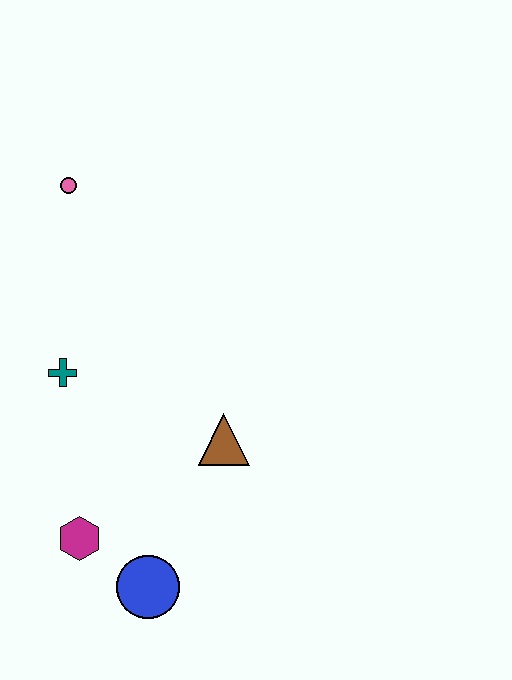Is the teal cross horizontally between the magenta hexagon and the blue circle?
No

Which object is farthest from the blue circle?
The pink circle is farthest from the blue circle.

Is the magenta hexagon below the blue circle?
No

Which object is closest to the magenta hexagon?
The blue circle is closest to the magenta hexagon.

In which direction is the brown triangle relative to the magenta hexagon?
The brown triangle is to the right of the magenta hexagon.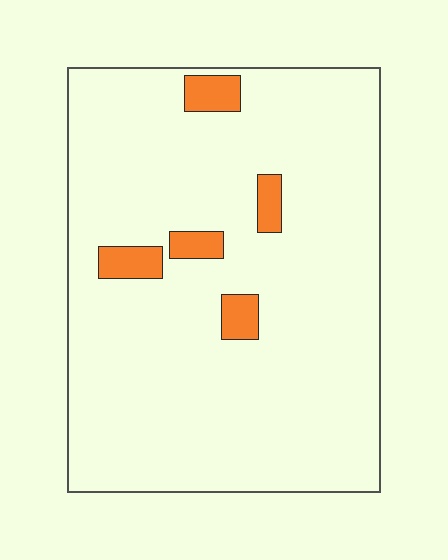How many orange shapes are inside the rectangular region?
5.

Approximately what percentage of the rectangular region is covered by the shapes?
Approximately 5%.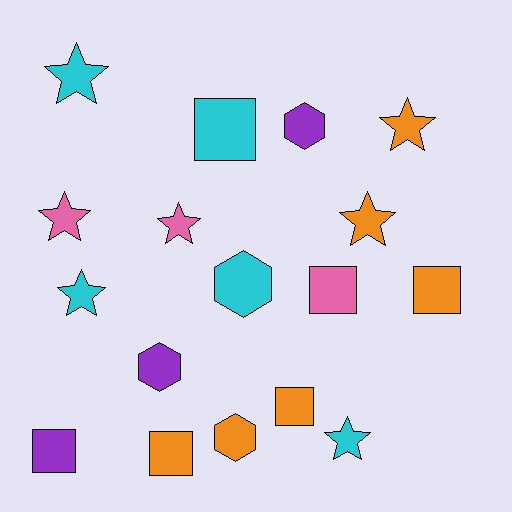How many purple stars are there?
There are no purple stars.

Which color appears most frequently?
Orange, with 6 objects.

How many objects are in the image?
There are 17 objects.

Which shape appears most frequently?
Star, with 7 objects.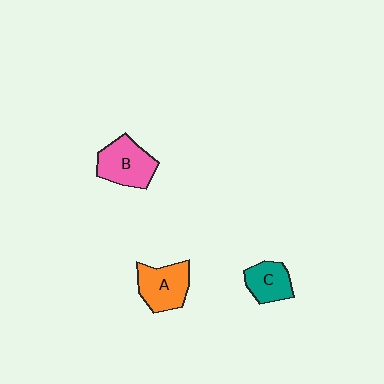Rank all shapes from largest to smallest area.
From largest to smallest: B (pink), A (orange), C (teal).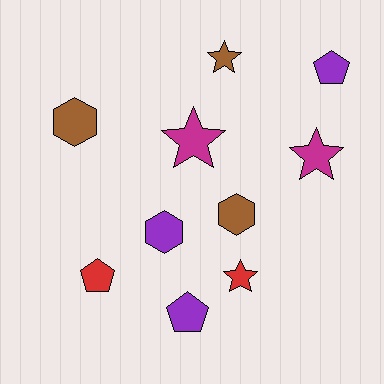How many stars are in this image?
There are 4 stars.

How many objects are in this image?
There are 10 objects.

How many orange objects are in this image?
There are no orange objects.